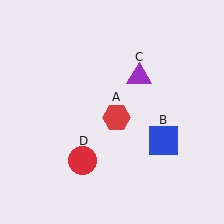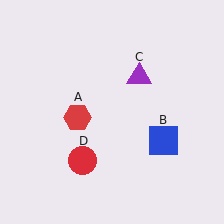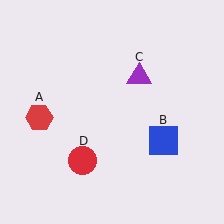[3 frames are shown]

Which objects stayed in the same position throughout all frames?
Blue square (object B) and purple triangle (object C) and red circle (object D) remained stationary.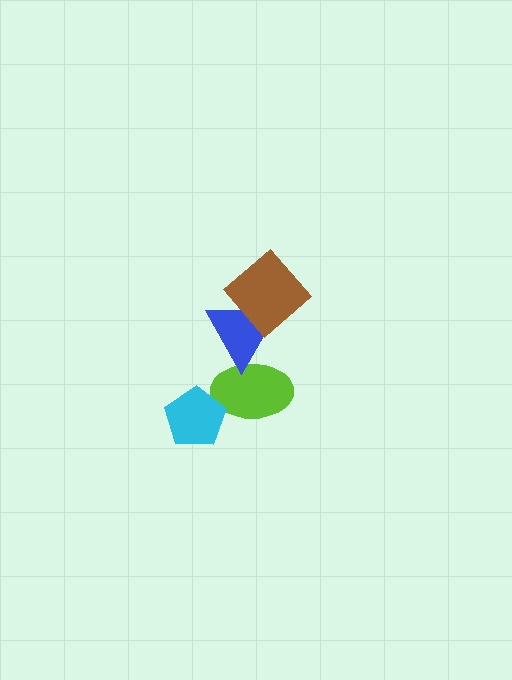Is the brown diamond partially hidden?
No, no other shape covers it.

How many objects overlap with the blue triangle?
2 objects overlap with the blue triangle.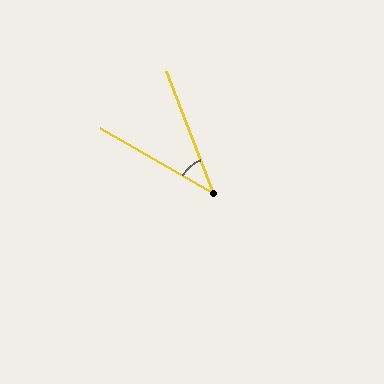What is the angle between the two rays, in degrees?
Approximately 39 degrees.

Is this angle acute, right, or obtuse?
It is acute.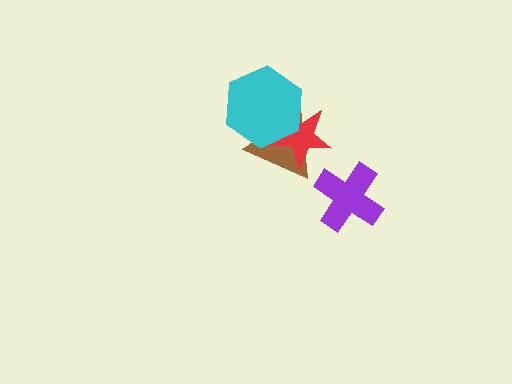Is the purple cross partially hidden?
No, no other shape covers it.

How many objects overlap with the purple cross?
0 objects overlap with the purple cross.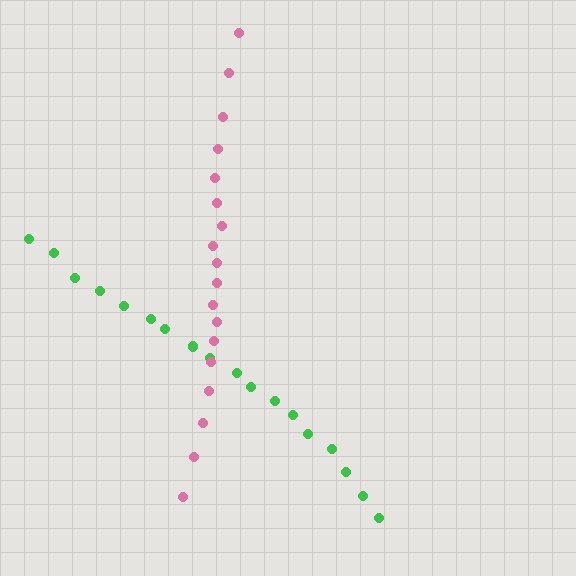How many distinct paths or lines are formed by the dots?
There are 2 distinct paths.